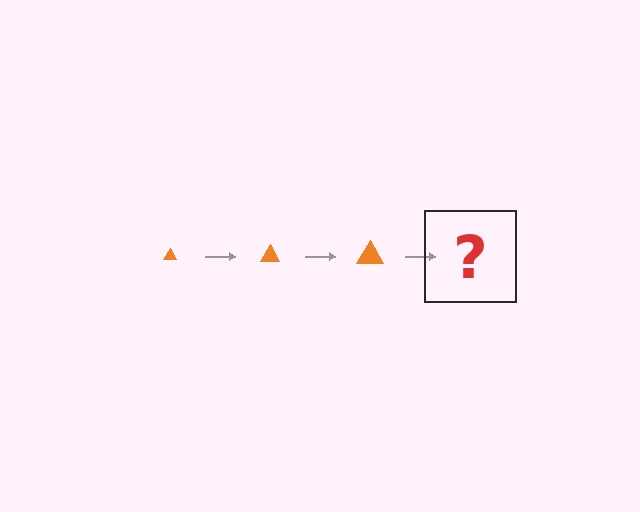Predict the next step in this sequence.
The next step is an orange triangle, larger than the previous one.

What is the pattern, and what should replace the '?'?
The pattern is that the triangle gets progressively larger each step. The '?' should be an orange triangle, larger than the previous one.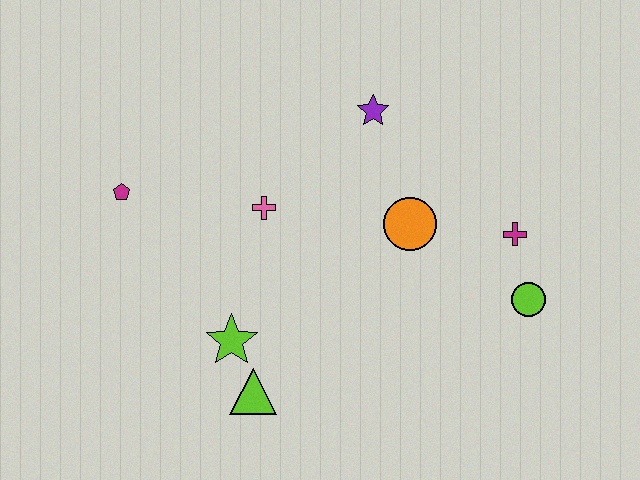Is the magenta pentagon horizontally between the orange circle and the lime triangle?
No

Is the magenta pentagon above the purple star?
No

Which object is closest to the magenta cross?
The lime circle is closest to the magenta cross.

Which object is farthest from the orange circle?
The magenta pentagon is farthest from the orange circle.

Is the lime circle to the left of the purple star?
No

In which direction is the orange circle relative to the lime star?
The orange circle is to the right of the lime star.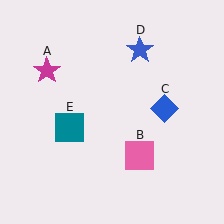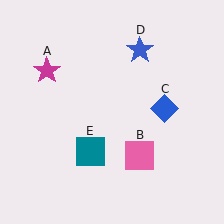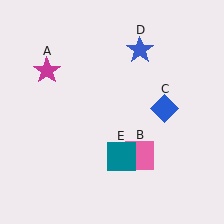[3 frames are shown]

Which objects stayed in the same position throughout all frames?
Magenta star (object A) and pink square (object B) and blue diamond (object C) and blue star (object D) remained stationary.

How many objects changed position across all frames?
1 object changed position: teal square (object E).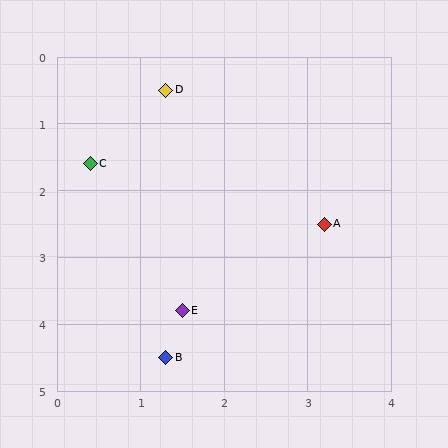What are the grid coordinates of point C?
Point C is at approximately (0.4, 1.6).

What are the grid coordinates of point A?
Point A is at approximately (3.2, 2.5).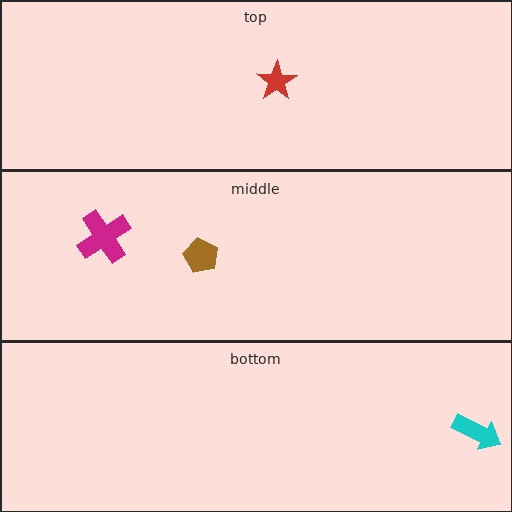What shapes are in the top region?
The red star.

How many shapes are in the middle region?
2.